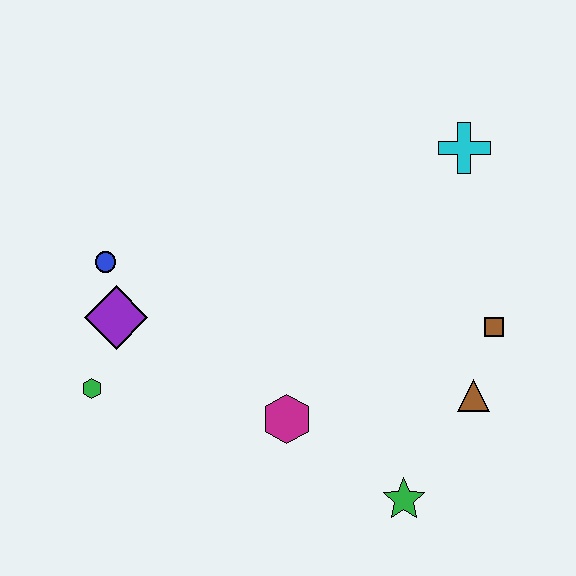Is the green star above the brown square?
No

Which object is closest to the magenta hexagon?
The green star is closest to the magenta hexagon.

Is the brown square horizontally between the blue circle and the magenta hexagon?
No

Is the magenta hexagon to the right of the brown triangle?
No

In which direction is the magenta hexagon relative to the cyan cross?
The magenta hexagon is below the cyan cross.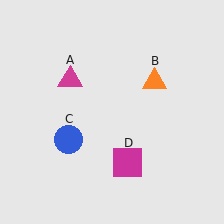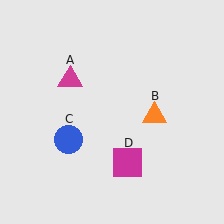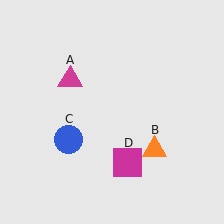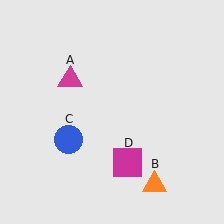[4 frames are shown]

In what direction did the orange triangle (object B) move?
The orange triangle (object B) moved down.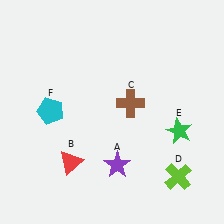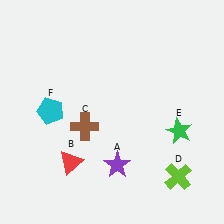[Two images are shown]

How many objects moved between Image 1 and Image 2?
1 object moved between the two images.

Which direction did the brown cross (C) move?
The brown cross (C) moved left.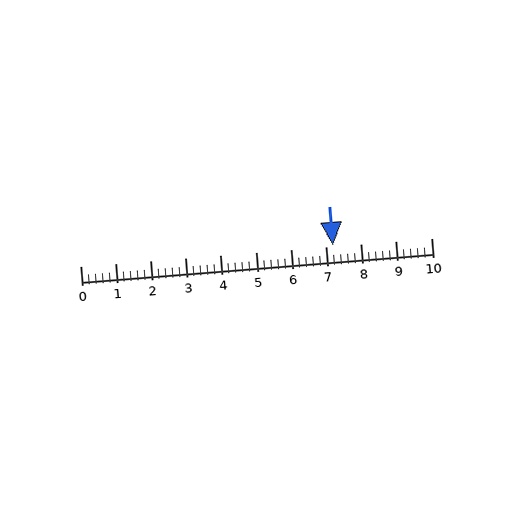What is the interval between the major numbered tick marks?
The major tick marks are spaced 1 units apart.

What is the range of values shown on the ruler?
The ruler shows values from 0 to 10.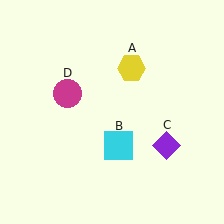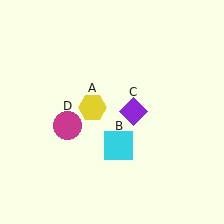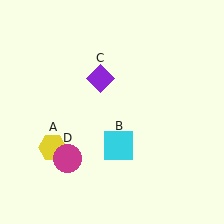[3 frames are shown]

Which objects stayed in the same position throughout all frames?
Cyan square (object B) remained stationary.